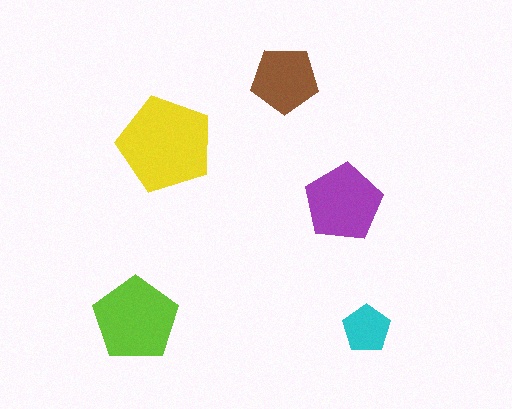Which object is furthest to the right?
The cyan pentagon is rightmost.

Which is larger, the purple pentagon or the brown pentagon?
The purple one.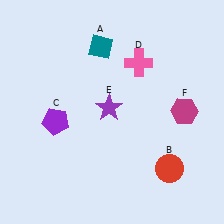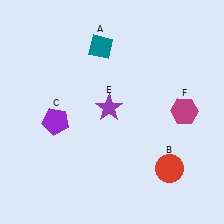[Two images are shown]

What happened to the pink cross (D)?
The pink cross (D) was removed in Image 2. It was in the top-right area of Image 1.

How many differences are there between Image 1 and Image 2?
There is 1 difference between the two images.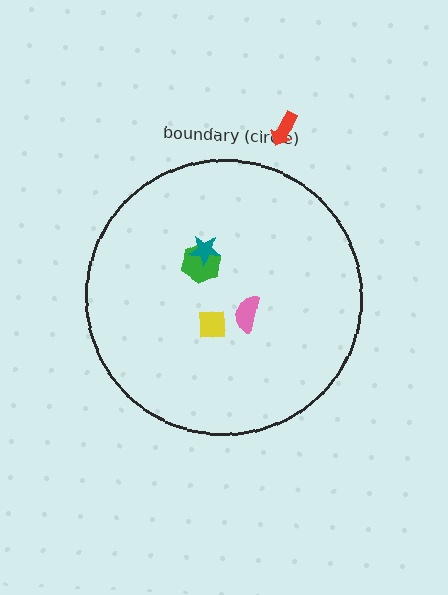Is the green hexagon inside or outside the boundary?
Inside.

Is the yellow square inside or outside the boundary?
Inside.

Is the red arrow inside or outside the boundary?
Outside.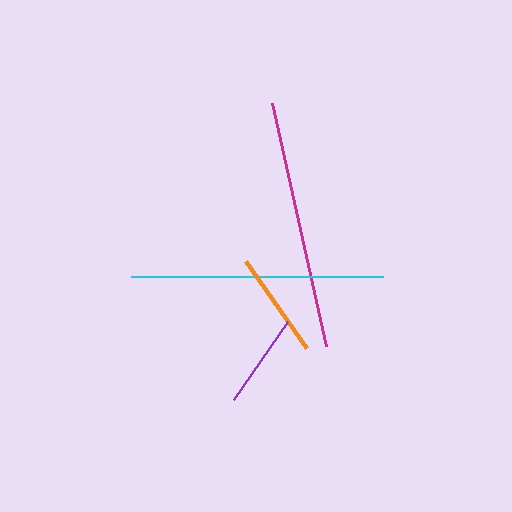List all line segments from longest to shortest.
From longest to shortest: cyan, magenta, orange, purple.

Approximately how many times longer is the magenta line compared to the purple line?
The magenta line is approximately 2.6 times the length of the purple line.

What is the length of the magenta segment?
The magenta segment is approximately 249 pixels long.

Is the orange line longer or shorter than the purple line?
The orange line is longer than the purple line.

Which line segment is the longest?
The cyan line is the longest at approximately 251 pixels.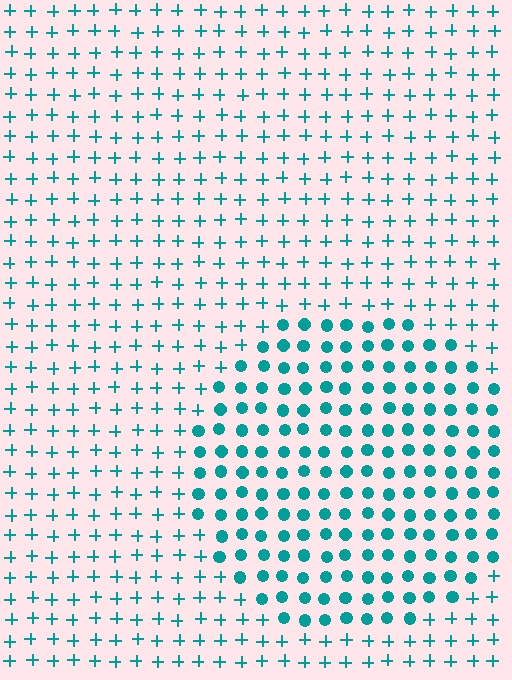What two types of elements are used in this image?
The image uses circles inside the circle region and plus signs outside it.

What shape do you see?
I see a circle.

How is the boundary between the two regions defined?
The boundary is defined by a change in element shape: circles inside vs. plus signs outside. All elements share the same color and spacing.